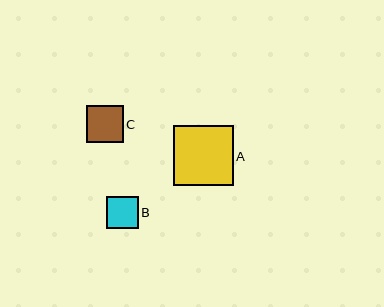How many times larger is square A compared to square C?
Square A is approximately 1.6 times the size of square C.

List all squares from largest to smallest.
From largest to smallest: A, C, B.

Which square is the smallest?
Square B is the smallest with a size of approximately 32 pixels.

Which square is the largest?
Square A is the largest with a size of approximately 60 pixels.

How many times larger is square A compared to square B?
Square A is approximately 1.9 times the size of square B.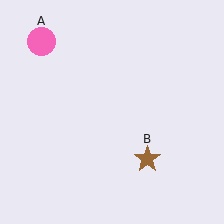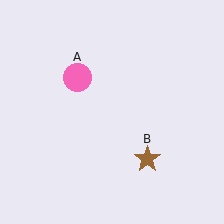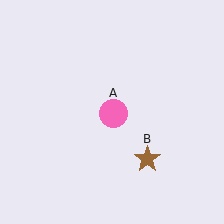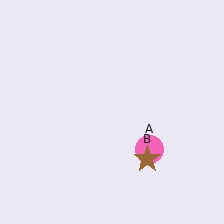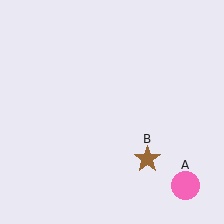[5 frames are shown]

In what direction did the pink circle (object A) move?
The pink circle (object A) moved down and to the right.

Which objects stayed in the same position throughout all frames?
Brown star (object B) remained stationary.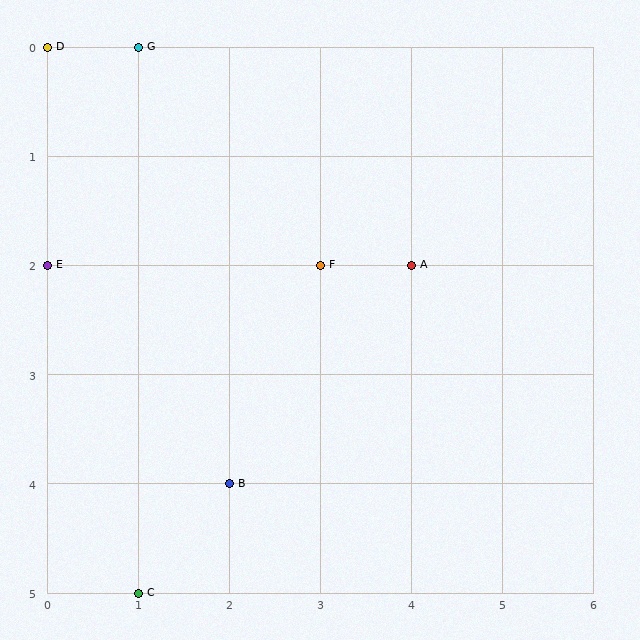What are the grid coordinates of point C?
Point C is at grid coordinates (1, 5).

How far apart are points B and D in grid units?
Points B and D are 2 columns and 4 rows apart (about 4.5 grid units diagonally).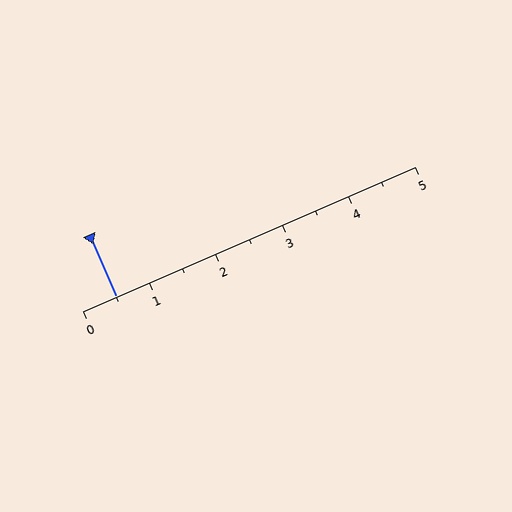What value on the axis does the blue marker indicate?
The marker indicates approximately 0.5.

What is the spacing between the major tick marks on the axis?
The major ticks are spaced 1 apart.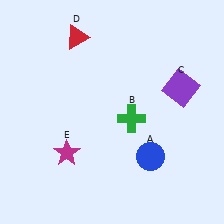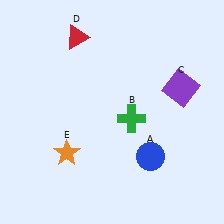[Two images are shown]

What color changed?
The star (E) changed from magenta in Image 1 to orange in Image 2.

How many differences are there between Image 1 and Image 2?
There is 1 difference between the two images.